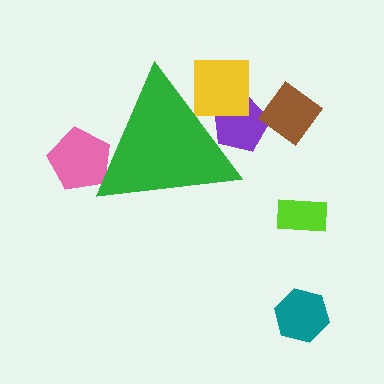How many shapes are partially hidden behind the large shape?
3 shapes are partially hidden.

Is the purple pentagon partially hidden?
Yes, the purple pentagon is partially hidden behind the green triangle.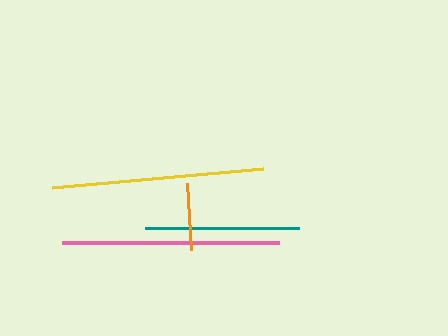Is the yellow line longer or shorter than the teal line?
The yellow line is longer than the teal line.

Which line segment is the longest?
The pink line is the longest at approximately 218 pixels.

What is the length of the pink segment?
The pink segment is approximately 218 pixels long.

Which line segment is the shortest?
The orange line is the shortest at approximately 68 pixels.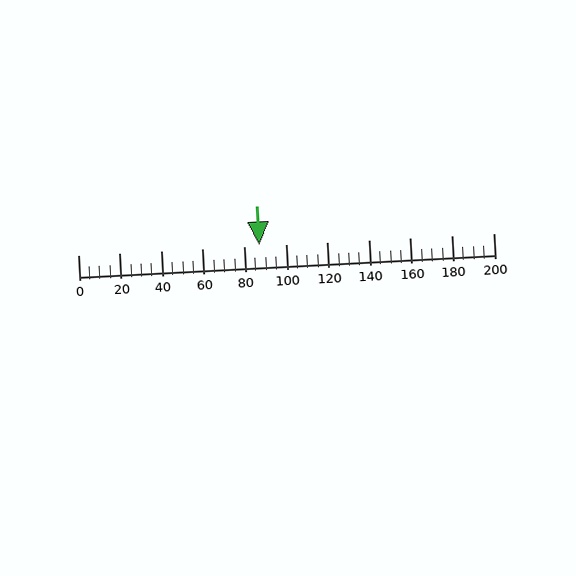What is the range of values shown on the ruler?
The ruler shows values from 0 to 200.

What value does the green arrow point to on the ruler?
The green arrow points to approximately 87.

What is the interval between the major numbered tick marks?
The major tick marks are spaced 20 units apart.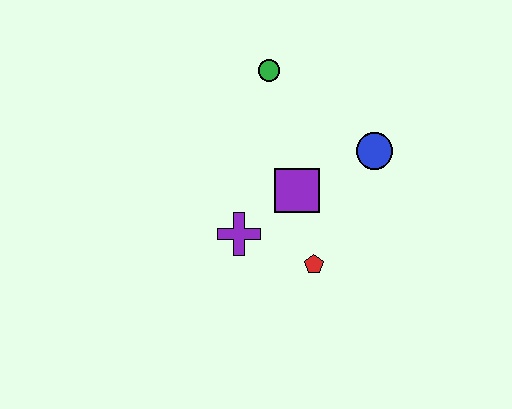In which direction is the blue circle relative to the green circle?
The blue circle is to the right of the green circle.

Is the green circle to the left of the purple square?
Yes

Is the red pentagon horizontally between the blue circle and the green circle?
Yes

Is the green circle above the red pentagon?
Yes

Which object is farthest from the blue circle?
The purple cross is farthest from the blue circle.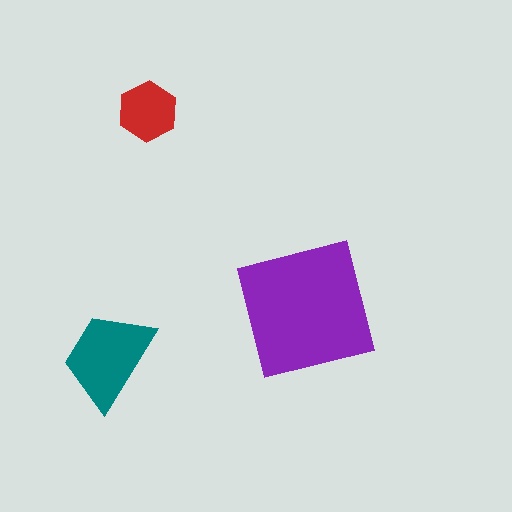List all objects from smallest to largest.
The red hexagon, the teal trapezoid, the purple square.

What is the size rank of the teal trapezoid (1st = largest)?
2nd.